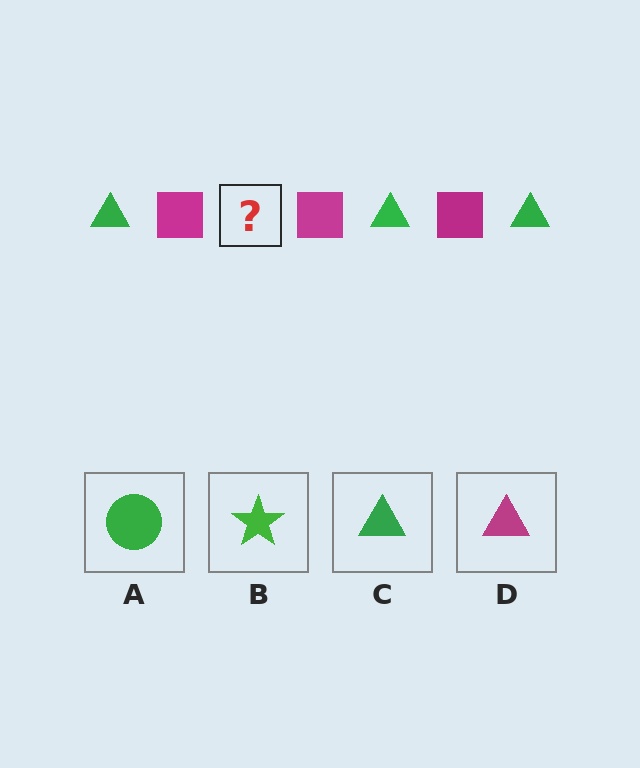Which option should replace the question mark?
Option C.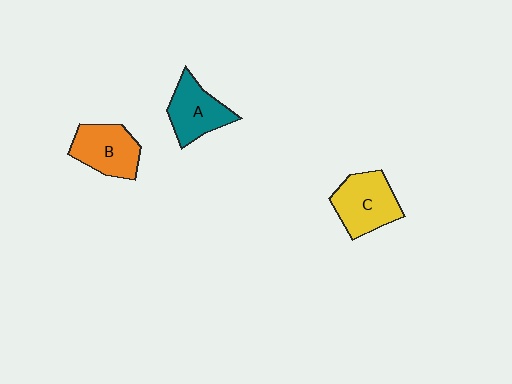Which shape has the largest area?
Shape C (yellow).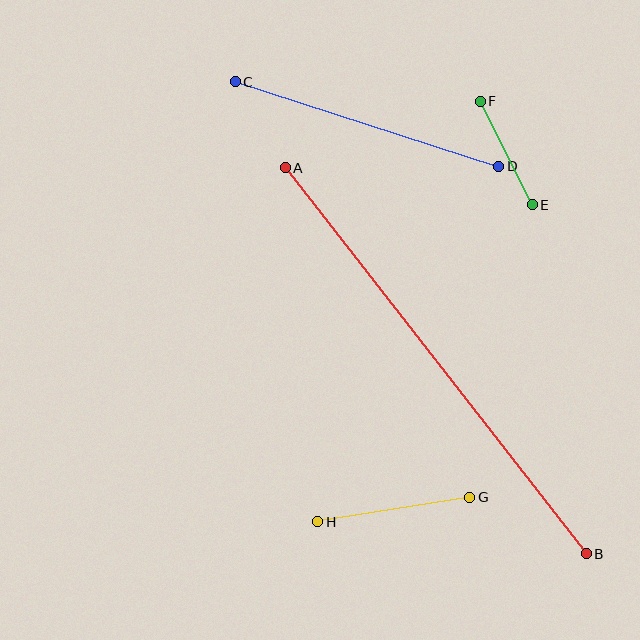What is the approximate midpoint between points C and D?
The midpoint is at approximately (367, 124) pixels.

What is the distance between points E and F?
The distance is approximately 116 pixels.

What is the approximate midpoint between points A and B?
The midpoint is at approximately (436, 361) pixels.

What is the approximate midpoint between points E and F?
The midpoint is at approximately (506, 153) pixels.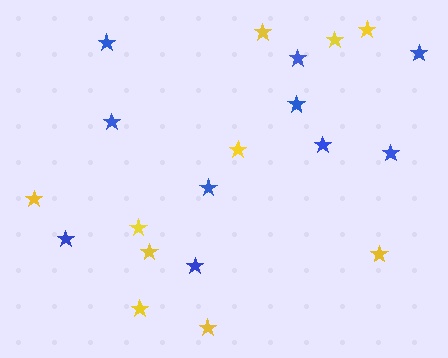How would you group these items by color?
There are 2 groups: one group of yellow stars (10) and one group of blue stars (10).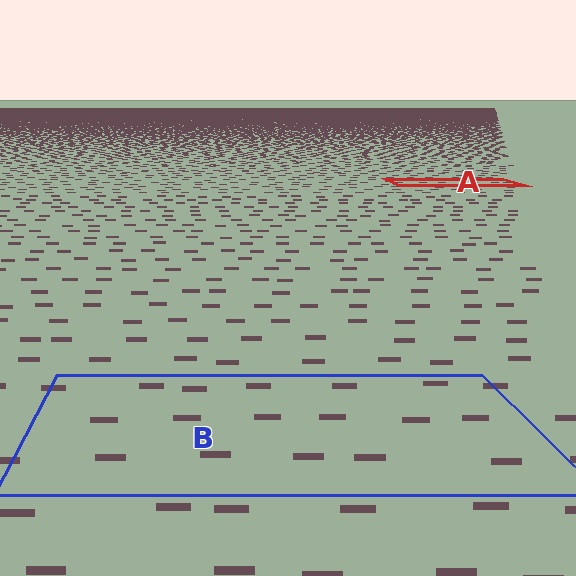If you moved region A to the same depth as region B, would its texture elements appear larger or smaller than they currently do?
They would appear larger. At a closer depth, the same texture elements are projected at a bigger on-screen size.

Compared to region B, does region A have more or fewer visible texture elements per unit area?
Region A has more texture elements per unit area — they are packed more densely because it is farther away.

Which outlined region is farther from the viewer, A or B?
Region A is farther from the viewer — the texture elements inside it appear smaller and more densely packed.